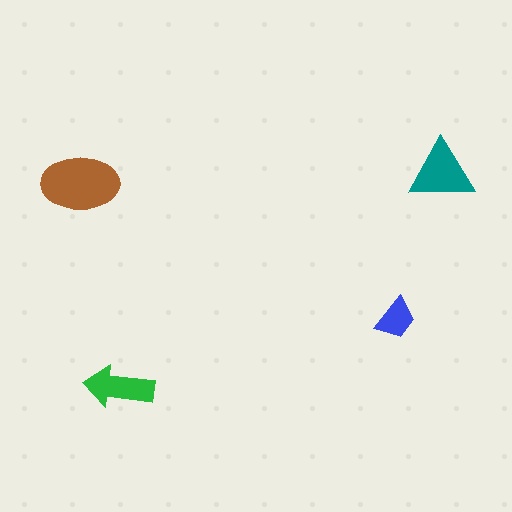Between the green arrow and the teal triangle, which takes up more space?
The teal triangle.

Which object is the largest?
The brown ellipse.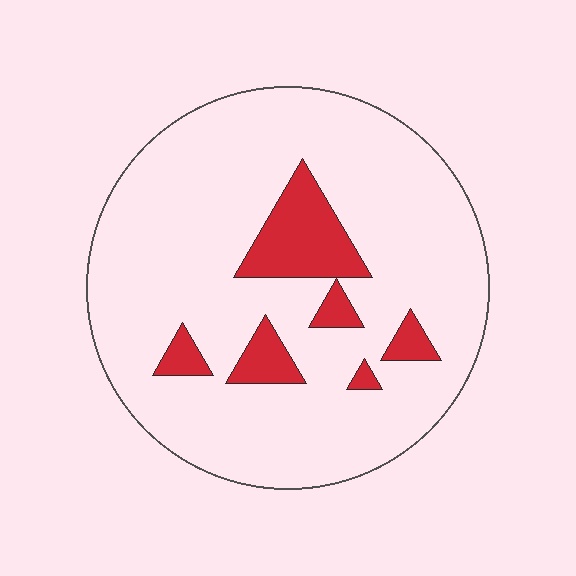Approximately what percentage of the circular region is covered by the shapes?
Approximately 15%.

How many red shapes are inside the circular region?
6.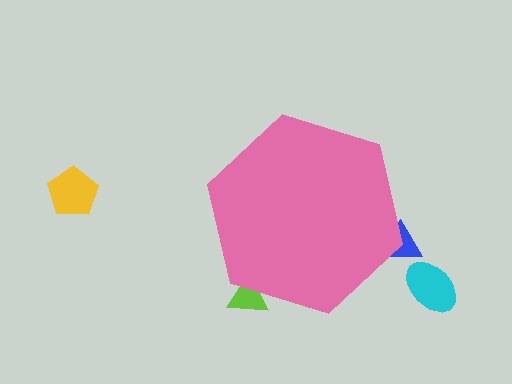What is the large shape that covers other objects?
A pink hexagon.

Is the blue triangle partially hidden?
Yes, the blue triangle is partially hidden behind the pink hexagon.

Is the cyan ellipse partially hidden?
No, the cyan ellipse is fully visible.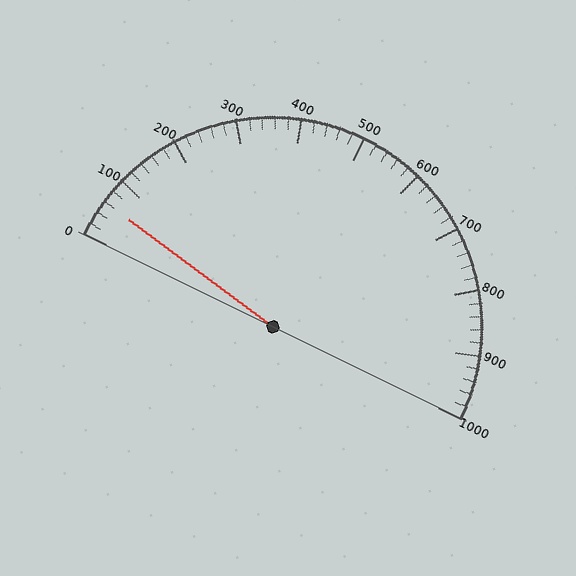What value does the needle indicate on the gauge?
The needle indicates approximately 60.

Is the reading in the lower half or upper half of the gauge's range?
The reading is in the lower half of the range (0 to 1000).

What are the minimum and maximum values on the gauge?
The gauge ranges from 0 to 1000.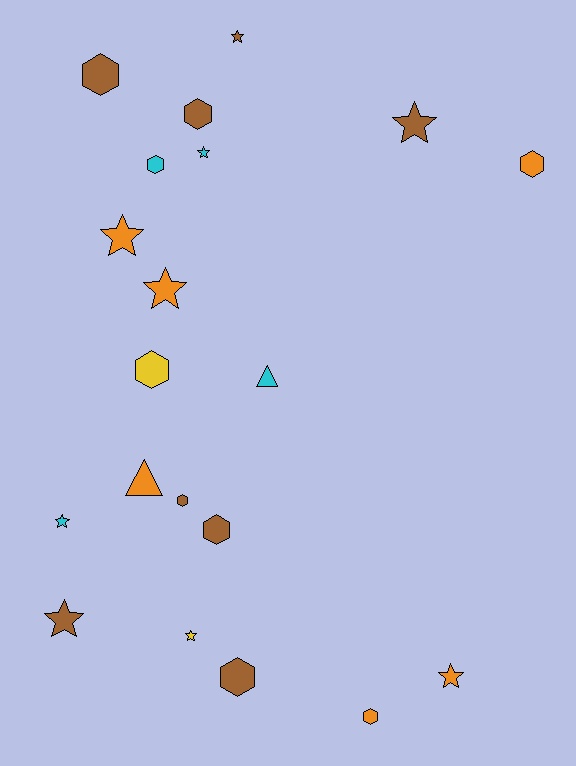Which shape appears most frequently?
Hexagon, with 9 objects.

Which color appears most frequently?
Brown, with 8 objects.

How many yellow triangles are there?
There are no yellow triangles.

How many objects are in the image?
There are 20 objects.